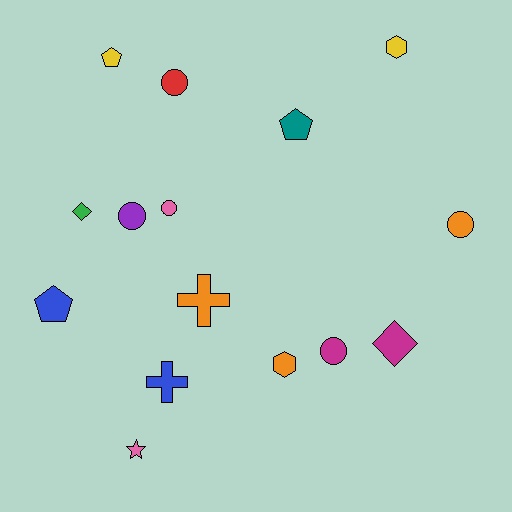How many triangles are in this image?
There are no triangles.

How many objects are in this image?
There are 15 objects.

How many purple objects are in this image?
There is 1 purple object.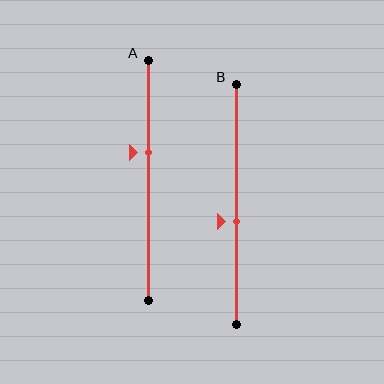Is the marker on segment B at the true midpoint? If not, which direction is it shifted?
No, the marker on segment B is shifted downward by about 7% of the segment length.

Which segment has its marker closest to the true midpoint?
Segment B has its marker closest to the true midpoint.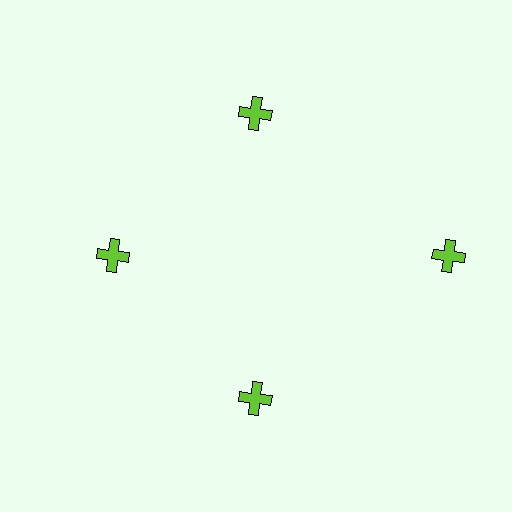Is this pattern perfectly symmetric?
No. The 4 lime crosses are arranged in a ring, but one element near the 3 o'clock position is pushed outward from the center, breaking the 4-fold rotational symmetry.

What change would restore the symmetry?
The symmetry would be restored by moving it inward, back onto the ring so that all 4 crosses sit at equal angles and equal distance from the center.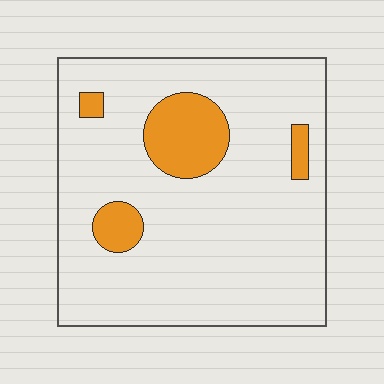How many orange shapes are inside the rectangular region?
4.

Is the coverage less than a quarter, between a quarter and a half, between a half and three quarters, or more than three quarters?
Less than a quarter.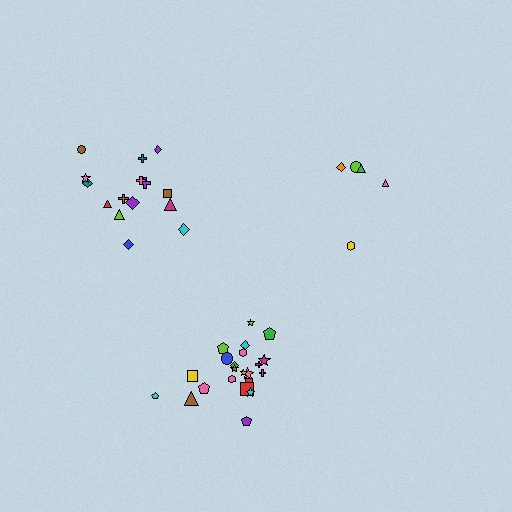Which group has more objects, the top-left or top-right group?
The top-left group.